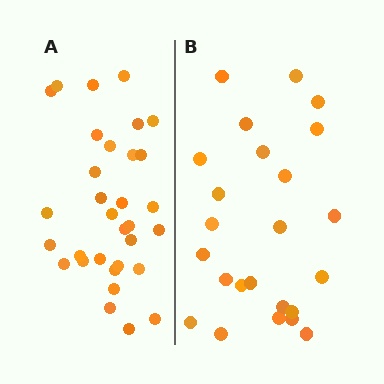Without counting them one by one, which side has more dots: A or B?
Region A (the left region) has more dots.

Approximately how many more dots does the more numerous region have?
Region A has roughly 8 or so more dots than region B.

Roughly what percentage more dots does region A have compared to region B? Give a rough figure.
About 35% more.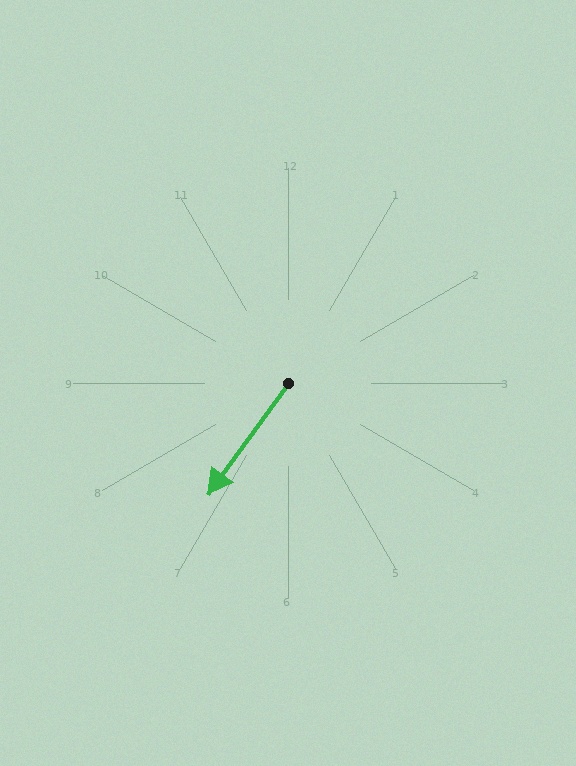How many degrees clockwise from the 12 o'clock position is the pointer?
Approximately 216 degrees.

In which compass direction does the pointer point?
Southwest.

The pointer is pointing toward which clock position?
Roughly 7 o'clock.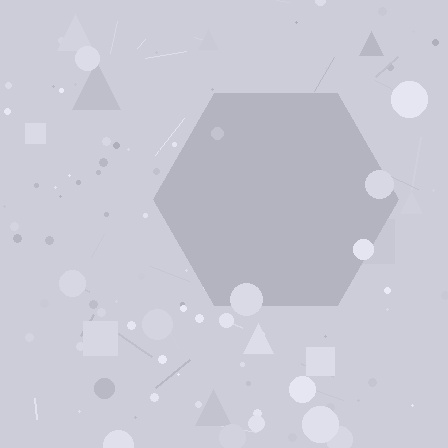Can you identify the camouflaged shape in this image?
The camouflaged shape is a hexagon.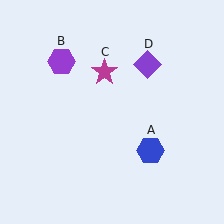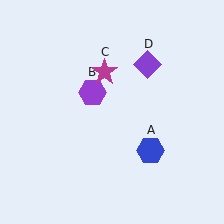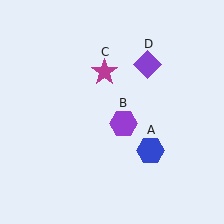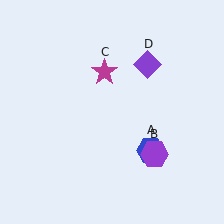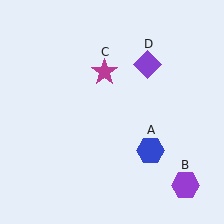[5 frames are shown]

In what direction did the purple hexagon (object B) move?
The purple hexagon (object B) moved down and to the right.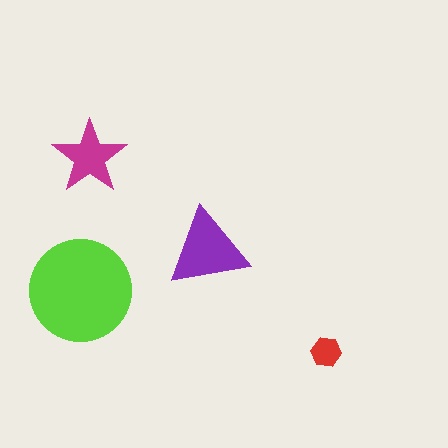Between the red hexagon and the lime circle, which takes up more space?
The lime circle.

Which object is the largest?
The lime circle.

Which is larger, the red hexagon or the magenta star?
The magenta star.